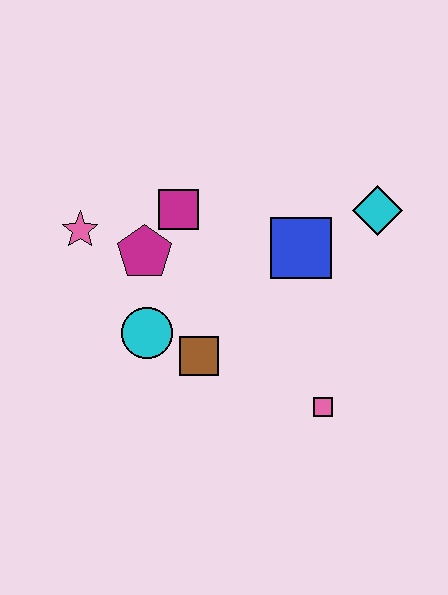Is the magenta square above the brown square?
Yes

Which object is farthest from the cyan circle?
The cyan diamond is farthest from the cyan circle.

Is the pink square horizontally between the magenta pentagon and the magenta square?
No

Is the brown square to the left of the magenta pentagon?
No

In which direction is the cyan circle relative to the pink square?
The cyan circle is to the left of the pink square.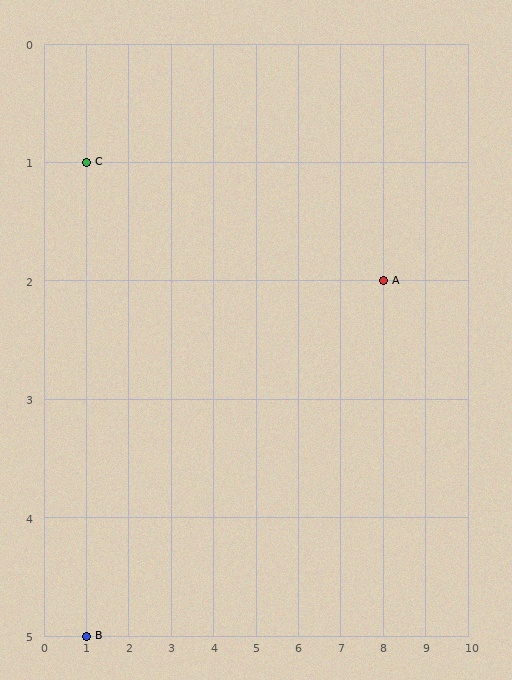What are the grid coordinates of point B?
Point B is at grid coordinates (1, 5).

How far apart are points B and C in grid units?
Points B and C are 4 rows apart.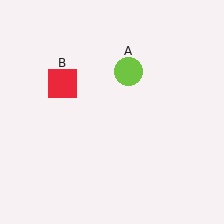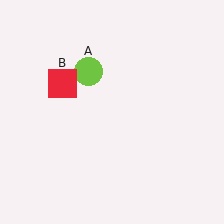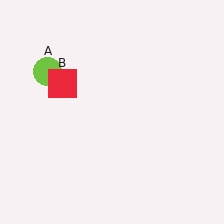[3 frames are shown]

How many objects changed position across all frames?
1 object changed position: lime circle (object A).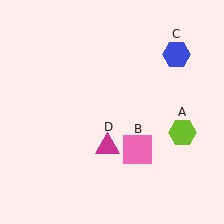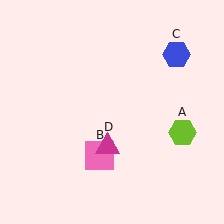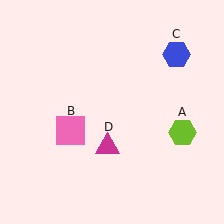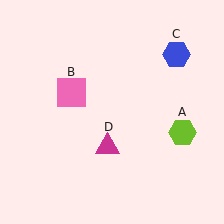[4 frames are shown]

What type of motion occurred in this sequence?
The pink square (object B) rotated clockwise around the center of the scene.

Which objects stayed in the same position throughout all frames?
Lime hexagon (object A) and blue hexagon (object C) and magenta triangle (object D) remained stationary.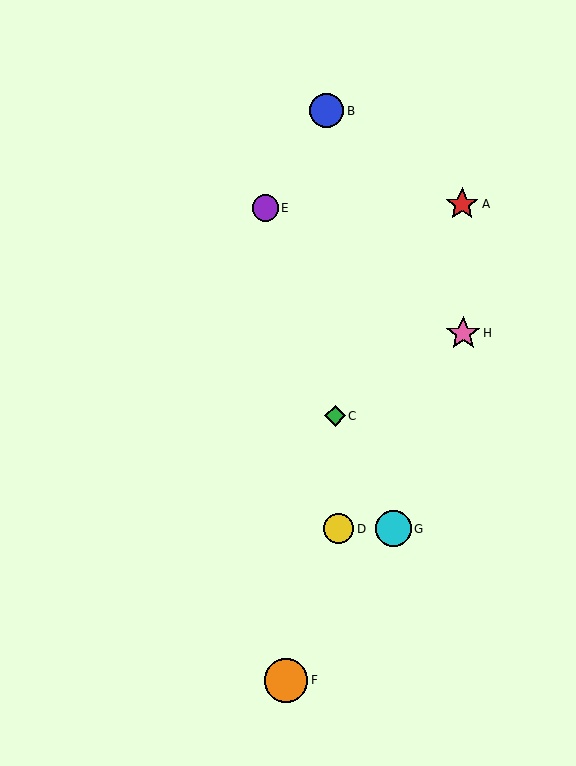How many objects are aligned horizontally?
2 objects (D, G) are aligned horizontally.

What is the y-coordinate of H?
Object H is at y≈333.